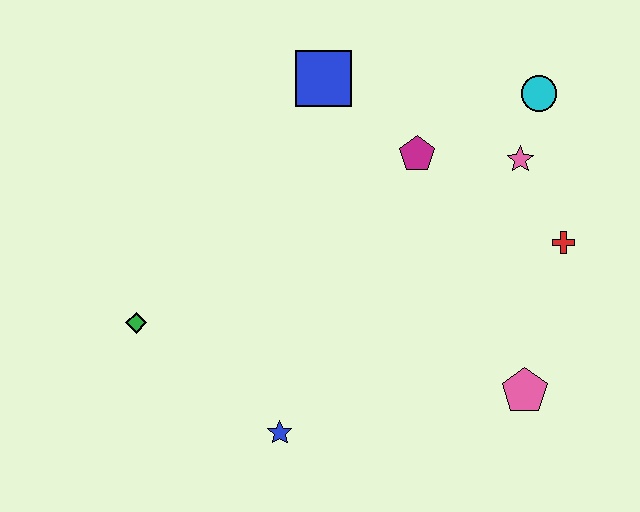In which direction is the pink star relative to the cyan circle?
The pink star is below the cyan circle.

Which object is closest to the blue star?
The green diamond is closest to the blue star.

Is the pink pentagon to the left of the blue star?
No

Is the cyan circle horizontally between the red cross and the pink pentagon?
Yes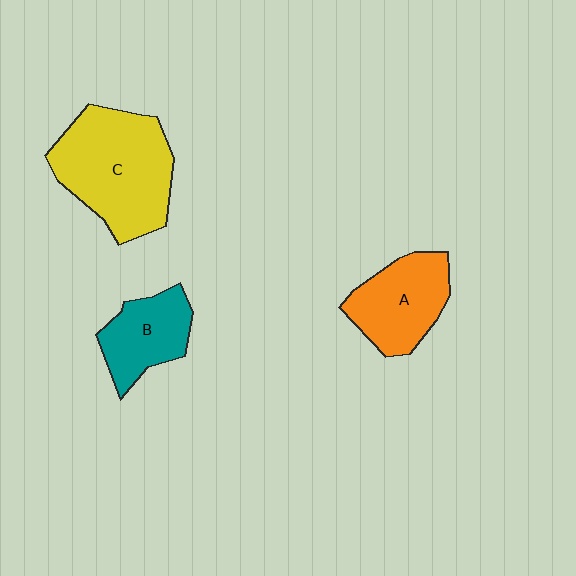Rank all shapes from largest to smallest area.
From largest to smallest: C (yellow), A (orange), B (teal).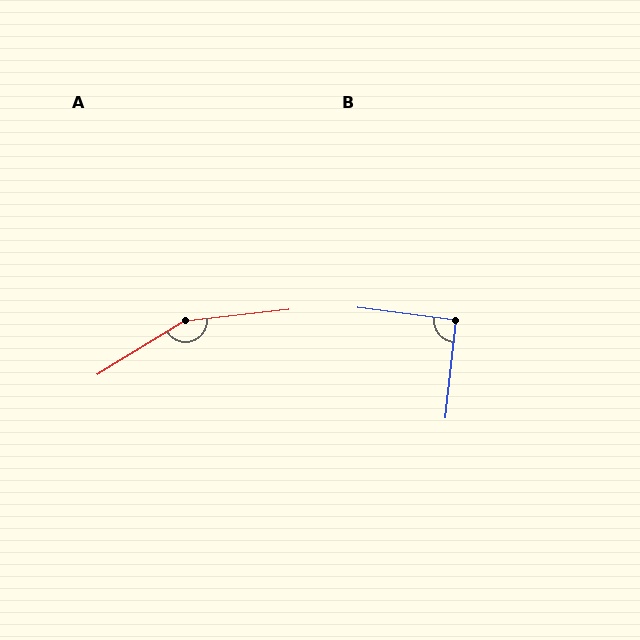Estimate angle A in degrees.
Approximately 155 degrees.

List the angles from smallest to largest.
B (91°), A (155°).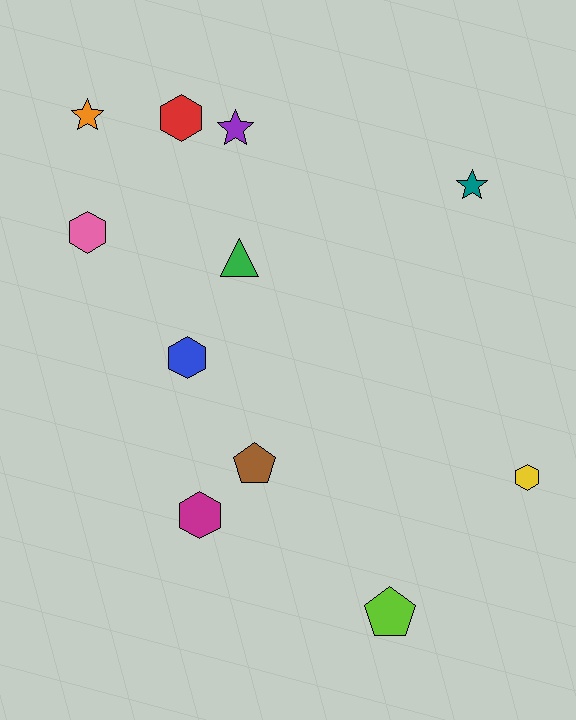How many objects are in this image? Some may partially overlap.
There are 11 objects.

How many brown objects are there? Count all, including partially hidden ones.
There is 1 brown object.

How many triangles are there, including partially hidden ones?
There is 1 triangle.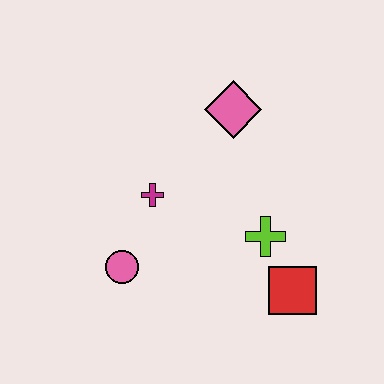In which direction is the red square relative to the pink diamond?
The red square is below the pink diamond.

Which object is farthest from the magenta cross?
The red square is farthest from the magenta cross.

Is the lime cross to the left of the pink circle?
No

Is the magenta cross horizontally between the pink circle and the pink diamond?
Yes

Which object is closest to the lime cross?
The red square is closest to the lime cross.